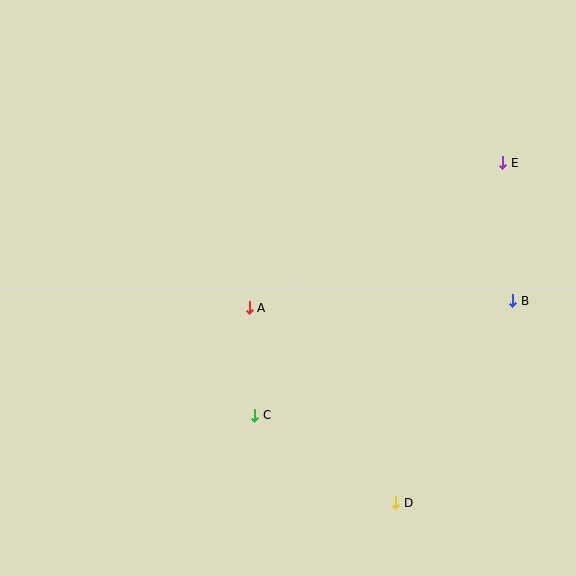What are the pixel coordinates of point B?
Point B is at (513, 301).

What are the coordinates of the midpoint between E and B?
The midpoint between E and B is at (508, 232).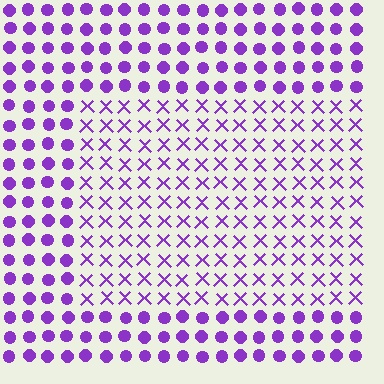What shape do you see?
I see a rectangle.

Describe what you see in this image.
The image is filled with small purple elements arranged in a uniform grid. A rectangle-shaped region contains X marks, while the surrounding area contains circles. The boundary is defined purely by the change in element shape.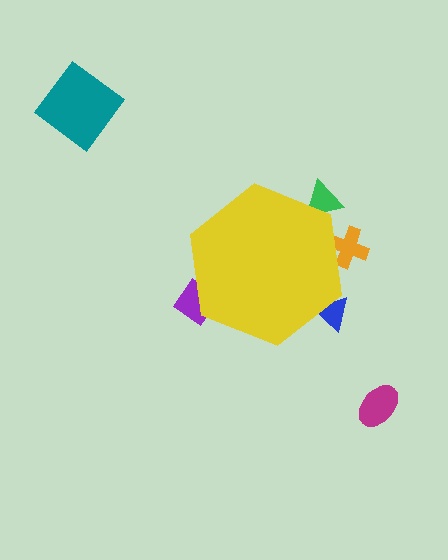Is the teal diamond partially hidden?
No, the teal diamond is fully visible.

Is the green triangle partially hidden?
Yes, the green triangle is partially hidden behind the yellow hexagon.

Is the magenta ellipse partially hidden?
No, the magenta ellipse is fully visible.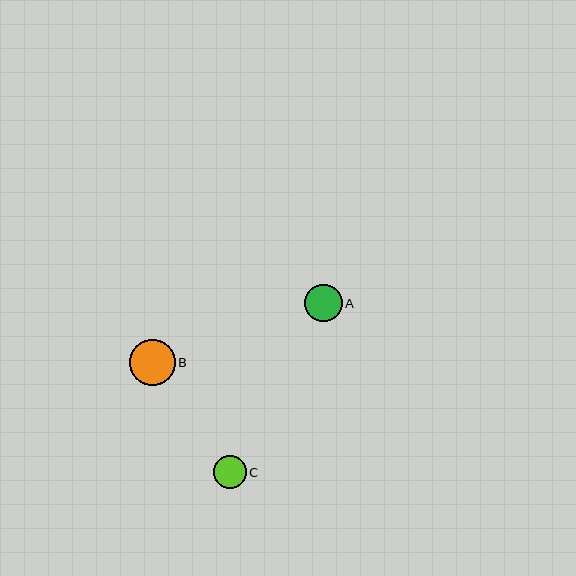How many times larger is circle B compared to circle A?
Circle B is approximately 1.2 times the size of circle A.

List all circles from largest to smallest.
From largest to smallest: B, A, C.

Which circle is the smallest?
Circle C is the smallest with a size of approximately 33 pixels.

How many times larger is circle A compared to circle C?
Circle A is approximately 1.1 times the size of circle C.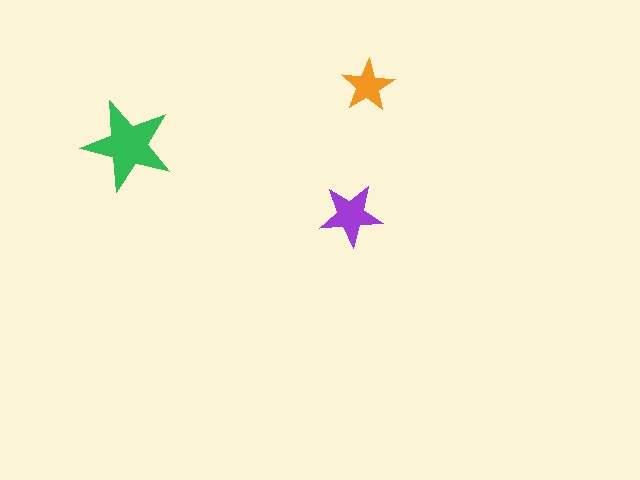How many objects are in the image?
There are 3 objects in the image.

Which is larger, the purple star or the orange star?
The purple one.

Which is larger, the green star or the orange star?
The green one.